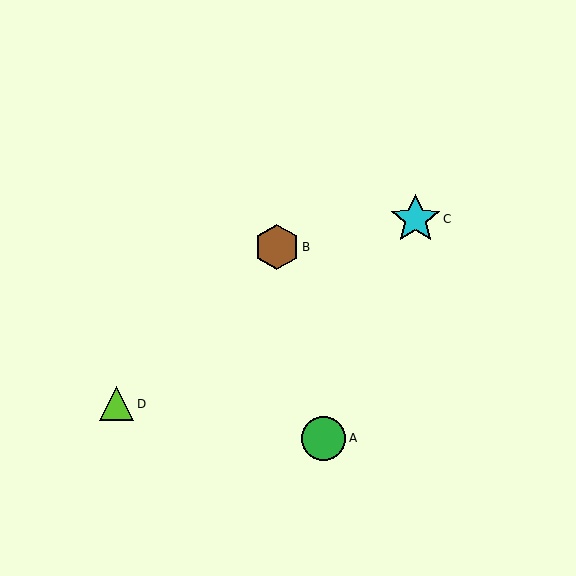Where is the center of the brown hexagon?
The center of the brown hexagon is at (277, 247).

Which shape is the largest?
The cyan star (labeled C) is the largest.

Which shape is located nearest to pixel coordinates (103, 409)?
The lime triangle (labeled D) at (117, 404) is nearest to that location.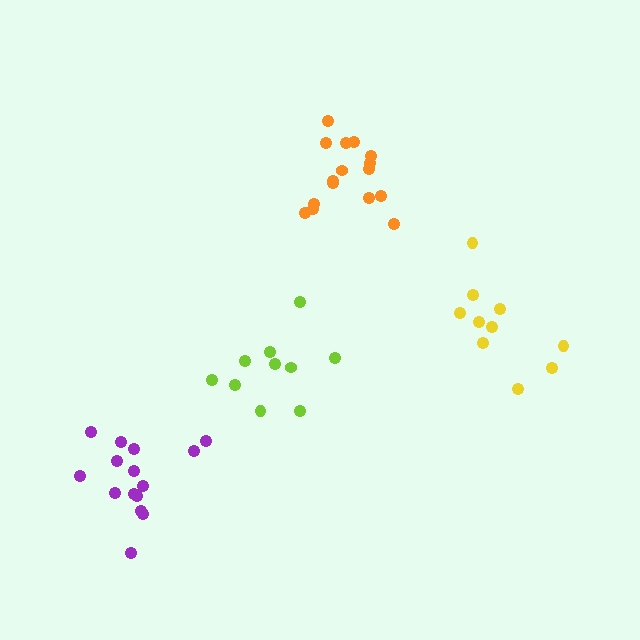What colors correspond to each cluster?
The clusters are colored: yellow, lime, orange, purple.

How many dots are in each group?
Group 1: 10 dots, Group 2: 10 dots, Group 3: 16 dots, Group 4: 15 dots (51 total).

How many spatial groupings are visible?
There are 4 spatial groupings.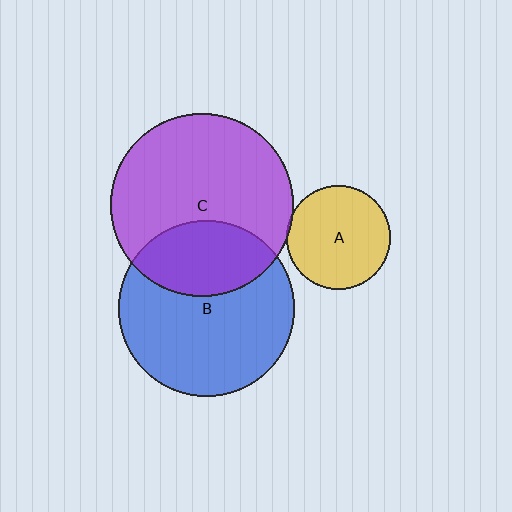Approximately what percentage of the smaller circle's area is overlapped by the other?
Approximately 30%.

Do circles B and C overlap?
Yes.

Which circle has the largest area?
Circle C (purple).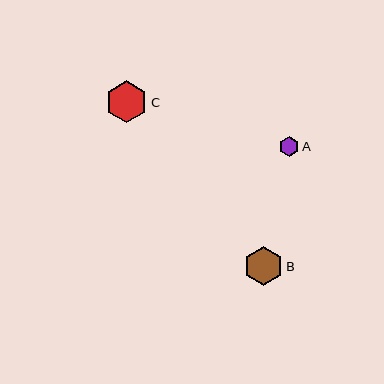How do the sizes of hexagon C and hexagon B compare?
Hexagon C and hexagon B are approximately the same size.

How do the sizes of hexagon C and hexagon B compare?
Hexagon C and hexagon B are approximately the same size.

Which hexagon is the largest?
Hexagon C is the largest with a size of approximately 42 pixels.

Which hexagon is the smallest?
Hexagon A is the smallest with a size of approximately 20 pixels.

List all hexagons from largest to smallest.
From largest to smallest: C, B, A.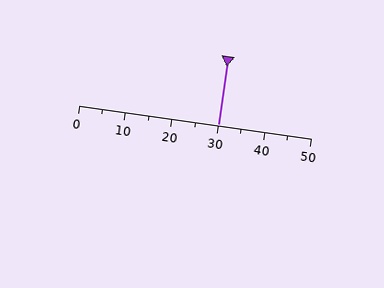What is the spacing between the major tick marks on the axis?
The major ticks are spaced 10 apart.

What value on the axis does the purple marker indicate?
The marker indicates approximately 30.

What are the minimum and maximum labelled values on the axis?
The axis runs from 0 to 50.